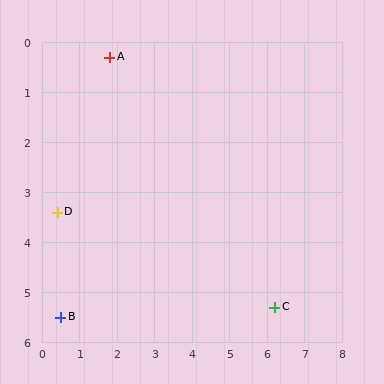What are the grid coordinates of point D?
Point D is at approximately (0.4, 3.4).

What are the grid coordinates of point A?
Point A is at approximately (1.8, 0.3).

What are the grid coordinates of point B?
Point B is at approximately (0.5, 5.5).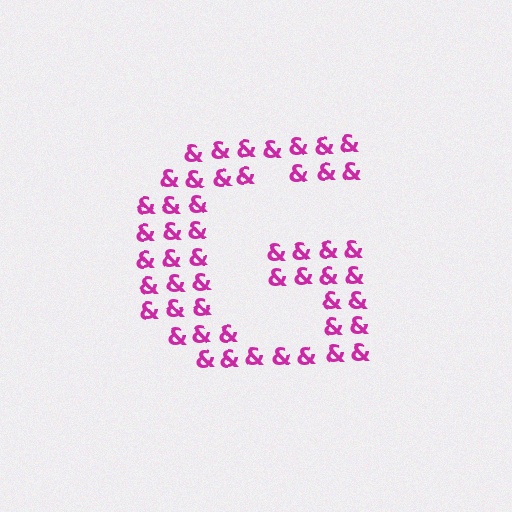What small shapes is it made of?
It is made of small ampersands.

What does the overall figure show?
The overall figure shows the letter G.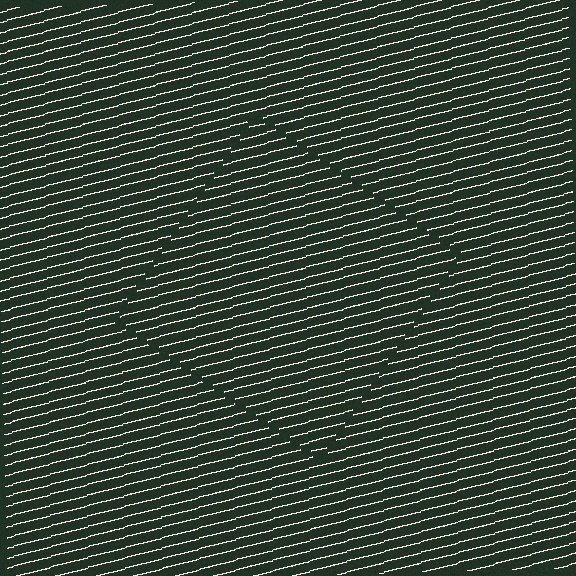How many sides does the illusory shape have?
4 sides — the line-ends trace a square.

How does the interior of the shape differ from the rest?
The interior of the shape contains the same grating, shifted by half a period — the contour is defined by the phase discontinuity where line-ends from the inner and outer gratings abut.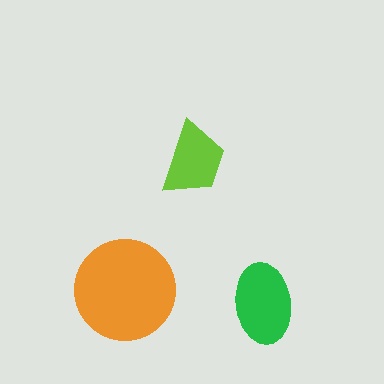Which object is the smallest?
The lime trapezoid.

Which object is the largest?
The orange circle.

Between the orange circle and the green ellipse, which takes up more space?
The orange circle.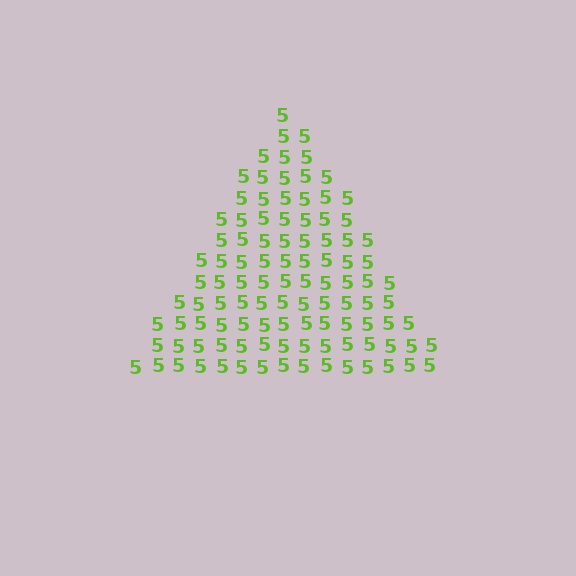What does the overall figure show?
The overall figure shows a triangle.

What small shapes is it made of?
It is made of small digit 5's.